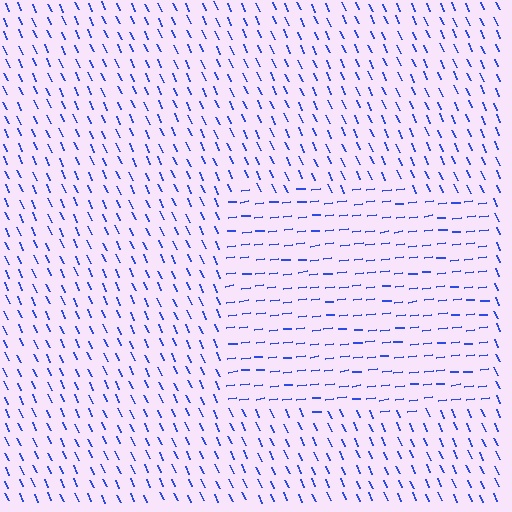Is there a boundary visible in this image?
Yes, there is a texture boundary formed by a change in line orientation.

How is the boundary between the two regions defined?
The boundary is defined purely by a change in line orientation (approximately 72 degrees difference). All lines are the same color and thickness.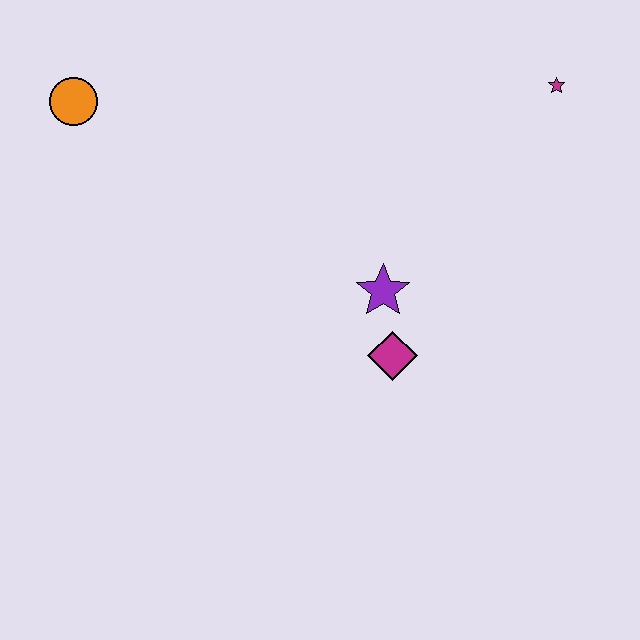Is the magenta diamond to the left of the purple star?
No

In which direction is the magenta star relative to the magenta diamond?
The magenta star is above the magenta diamond.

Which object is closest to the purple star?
The magenta diamond is closest to the purple star.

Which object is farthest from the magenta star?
The orange circle is farthest from the magenta star.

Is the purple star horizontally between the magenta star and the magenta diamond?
No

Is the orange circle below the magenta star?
Yes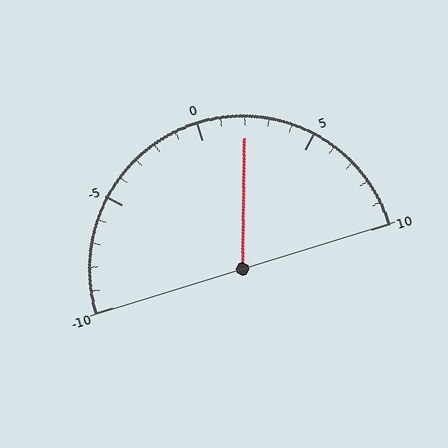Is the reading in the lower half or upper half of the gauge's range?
The reading is in the upper half of the range (-10 to 10).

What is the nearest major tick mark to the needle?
The nearest major tick mark is 0.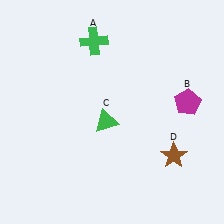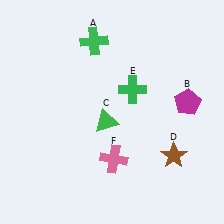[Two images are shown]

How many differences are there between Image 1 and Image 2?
There are 2 differences between the two images.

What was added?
A green cross (E), a pink cross (F) were added in Image 2.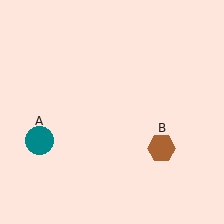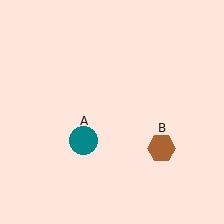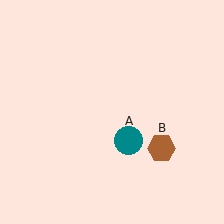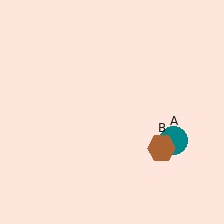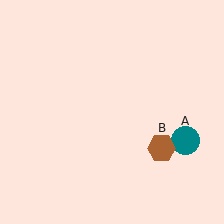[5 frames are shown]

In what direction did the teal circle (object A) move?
The teal circle (object A) moved right.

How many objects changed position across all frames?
1 object changed position: teal circle (object A).